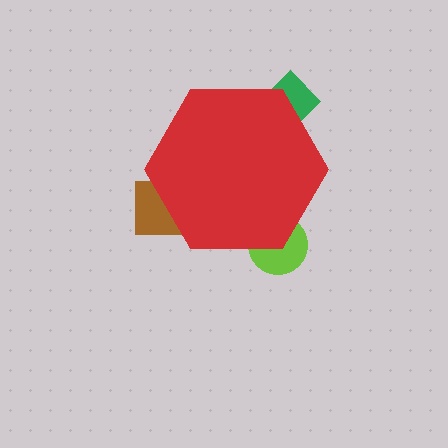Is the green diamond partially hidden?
Yes, the green diamond is partially hidden behind the red hexagon.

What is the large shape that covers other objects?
A red hexagon.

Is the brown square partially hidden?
Yes, the brown square is partially hidden behind the red hexagon.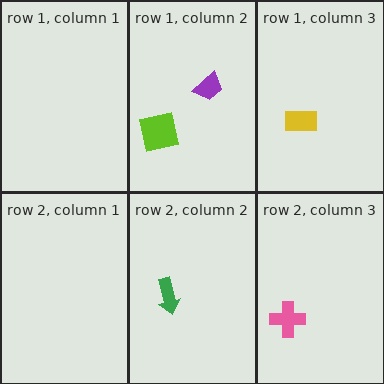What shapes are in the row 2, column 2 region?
The green arrow.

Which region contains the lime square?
The row 1, column 2 region.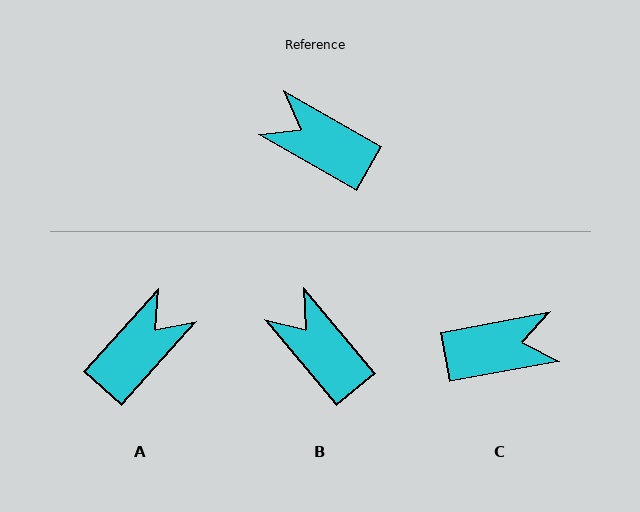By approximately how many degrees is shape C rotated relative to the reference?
Approximately 140 degrees clockwise.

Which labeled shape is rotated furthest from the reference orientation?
C, about 140 degrees away.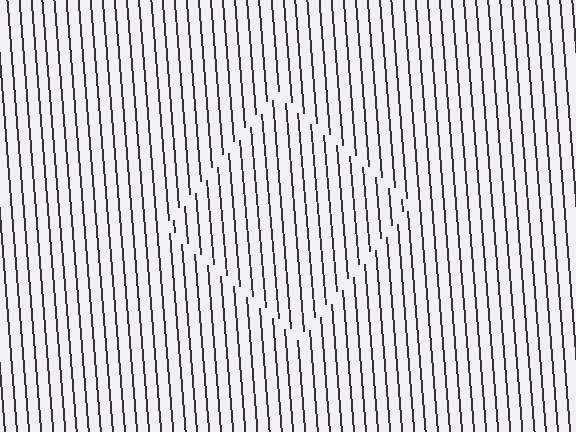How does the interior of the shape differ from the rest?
The interior of the shape contains the same grating, shifted by half a period — the contour is defined by the phase discontinuity where line-ends from the inner and outer gratings abut.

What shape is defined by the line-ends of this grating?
An illusory square. The interior of the shape contains the same grating, shifted by half a period — the contour is defined by the phase discontinuity where line-ends from the inner and outer gratings abut.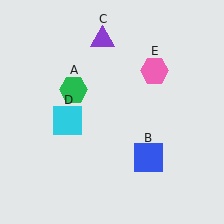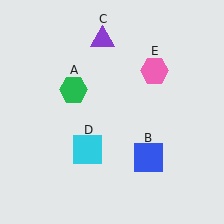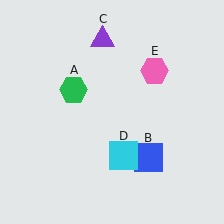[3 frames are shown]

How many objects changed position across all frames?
1 object changed position: cyan square (object D).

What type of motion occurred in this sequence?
The cyan square (object D) rotated counterclockwise around the center of the scene.